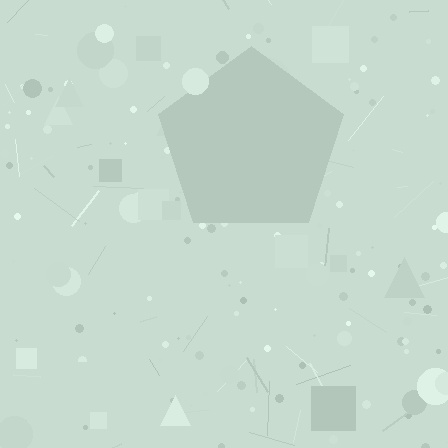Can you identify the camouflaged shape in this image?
The camouflaged shape is a pentagon.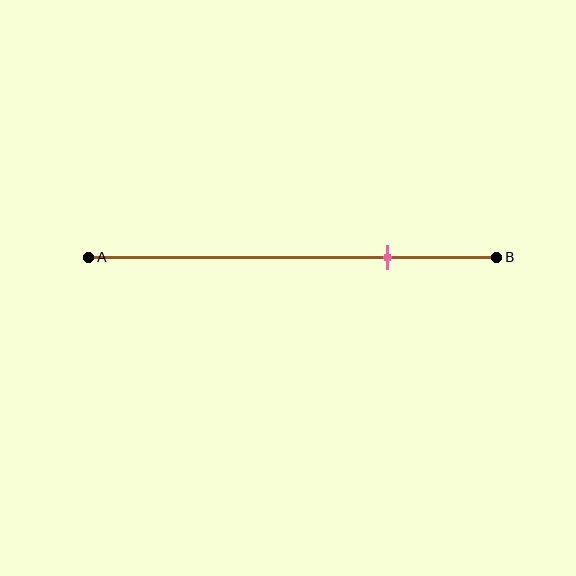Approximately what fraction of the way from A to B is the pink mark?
The pink mark is approximately 75% of the way from A to B.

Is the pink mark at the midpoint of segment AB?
No, the mark is at about 75% from A, not at the 50% midpoint.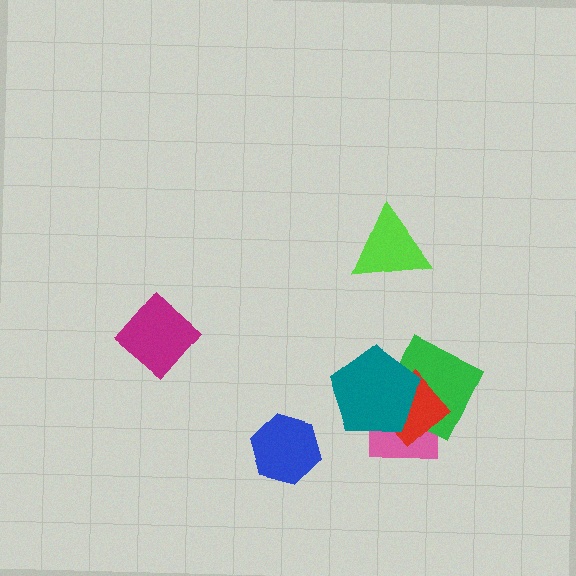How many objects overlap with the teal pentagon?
3 objects overlap with the teal pentagon.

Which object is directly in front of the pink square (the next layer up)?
The green square is directly in front of the pink square.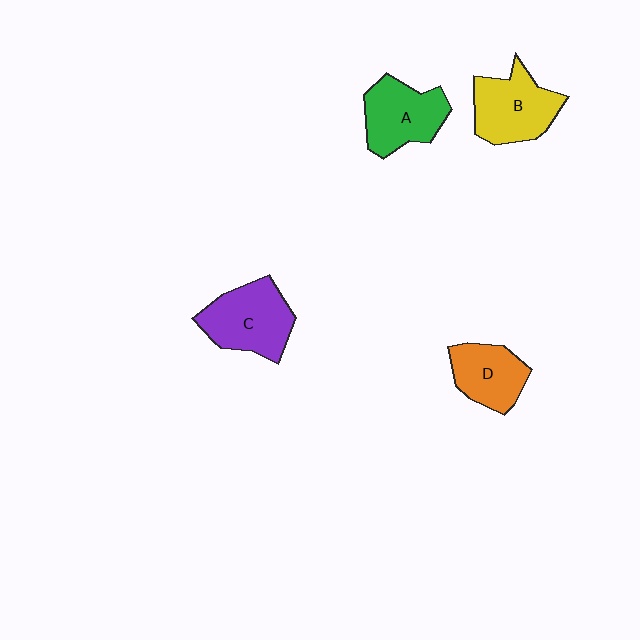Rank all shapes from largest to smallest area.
From largest to smallest: C (purple), B (yellow), A (green), D (orange).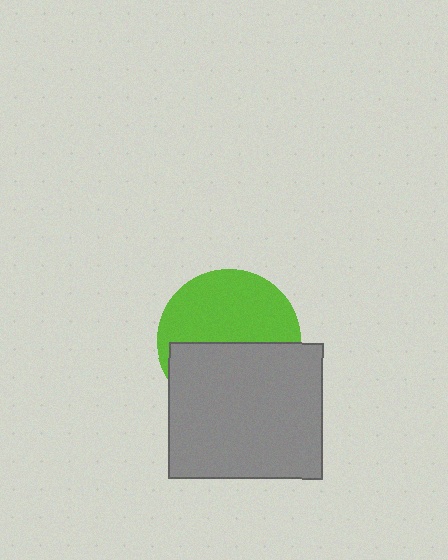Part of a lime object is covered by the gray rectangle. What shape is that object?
It is a circle.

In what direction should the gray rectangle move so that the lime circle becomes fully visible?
The gray rectangle should move down. That is the shortest direction to clear the overlap and leave the lime circle fully visible.